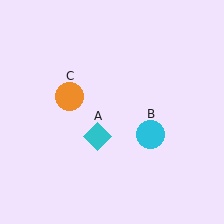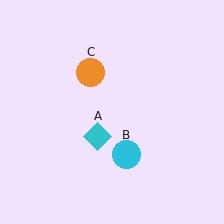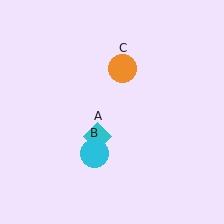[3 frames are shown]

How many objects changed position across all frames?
2 objects changed position: cyan circle (object B), orange circle (object C).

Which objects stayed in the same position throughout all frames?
Cyan diamond (object A) remained stationary.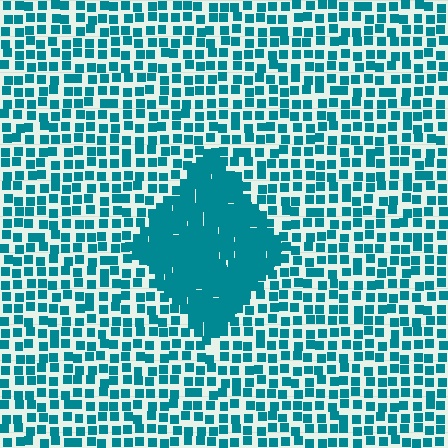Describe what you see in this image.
The image contains small teal elements arranged at two different densities. A diamond-shaped region is visible where the elements are more densely packed than the surrounding area.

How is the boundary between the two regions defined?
The boundary is defined by a change in element density (approximately 2.4x ratio). All elements are the same color, size, and shape.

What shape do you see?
I see a diamond.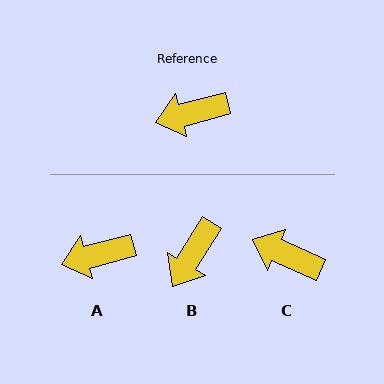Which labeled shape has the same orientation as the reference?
A.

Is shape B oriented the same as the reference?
No, it is off by about 43 degrees.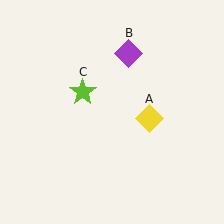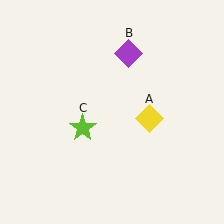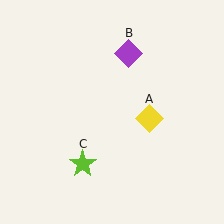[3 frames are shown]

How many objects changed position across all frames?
1 object changed position: lime star (object C).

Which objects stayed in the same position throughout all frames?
Yellow diamond (object A) and purple diamond (object B) remained stationary.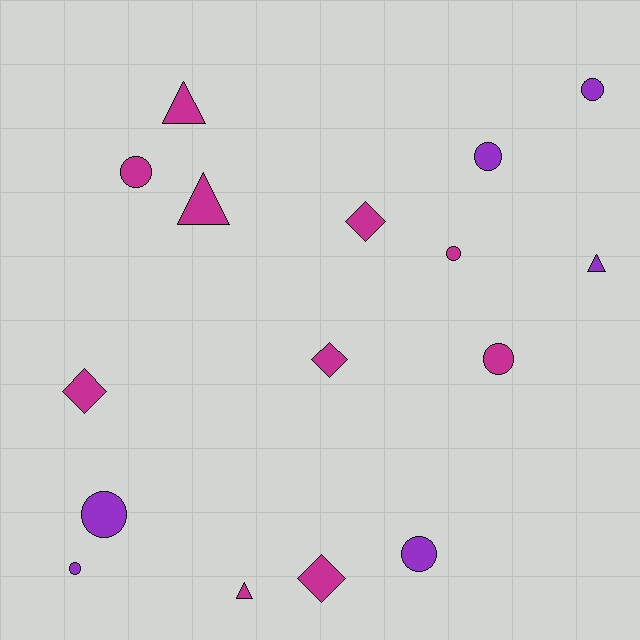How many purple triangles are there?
There is 1 purple triangle.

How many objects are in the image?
There are 16 objects.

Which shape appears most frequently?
Circle, with 8 objects.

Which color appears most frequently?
Magenta, with 10 objects.